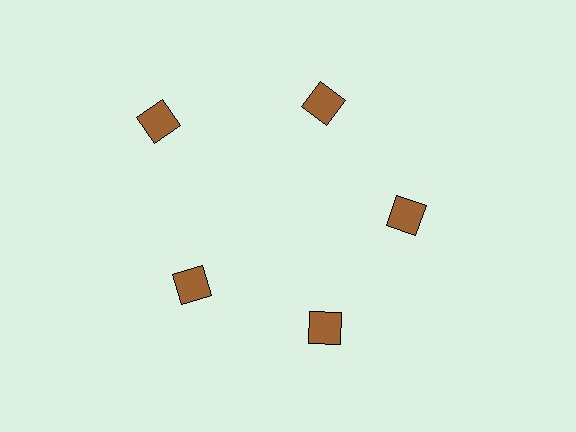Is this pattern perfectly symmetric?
No. The 5 brown squares are arranged in a ring, but one element near the 10 o'clock position is pushed outward from the center, breaking the 5-fold rotational symmetry.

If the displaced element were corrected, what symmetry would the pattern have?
It would have 5-fold rotational symmetry — the pattern would map onto itself every 72 degrees.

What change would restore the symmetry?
The symmetry would be restored by moving it inward, back onto the ring so that all 5 squares sit at equal angles and equal distance from the center.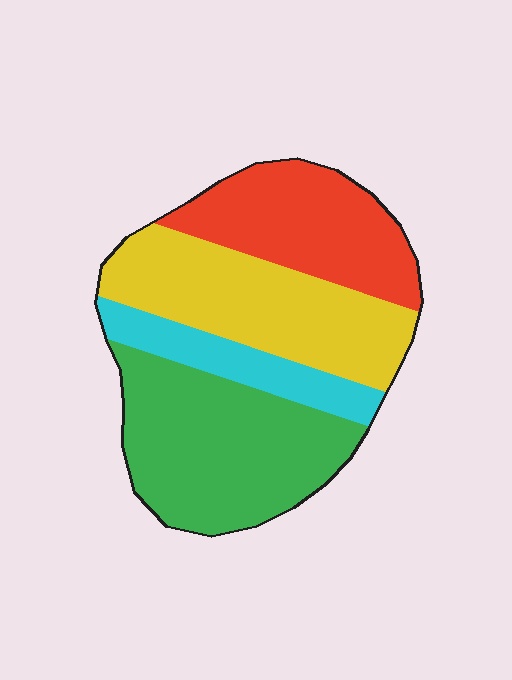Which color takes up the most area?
Green, at roughly 35%.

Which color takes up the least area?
Cyan, at roughly 10%.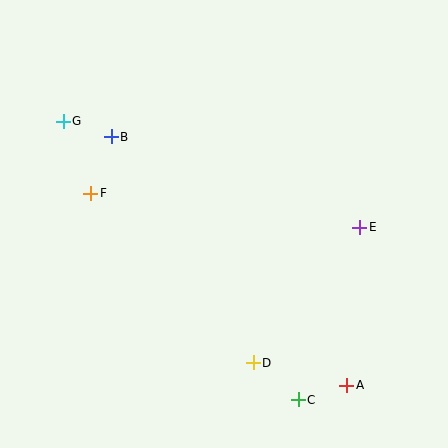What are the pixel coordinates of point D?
Point D is at (253, 363).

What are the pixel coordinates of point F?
Point F is at (91, 193).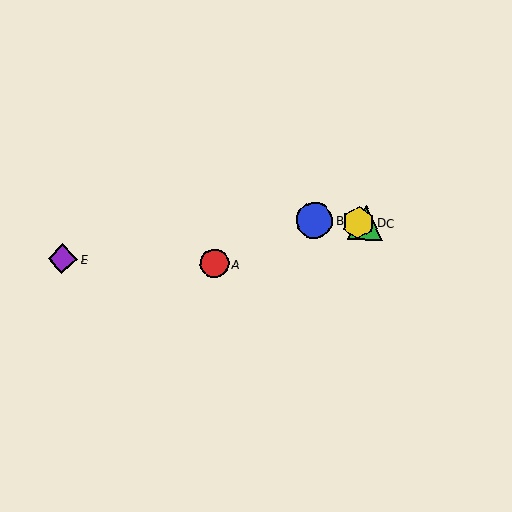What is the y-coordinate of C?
Object C is at y≈223.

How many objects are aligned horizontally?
3 objects (B, C, D) are aligned horizontally.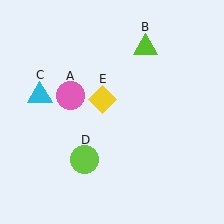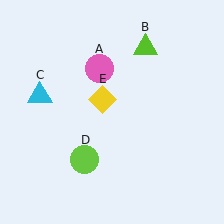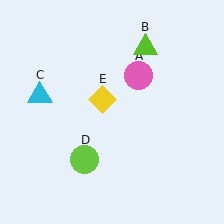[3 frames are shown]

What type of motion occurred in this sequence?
The pink circle (object A) rotated clockwise around the center of the scene.